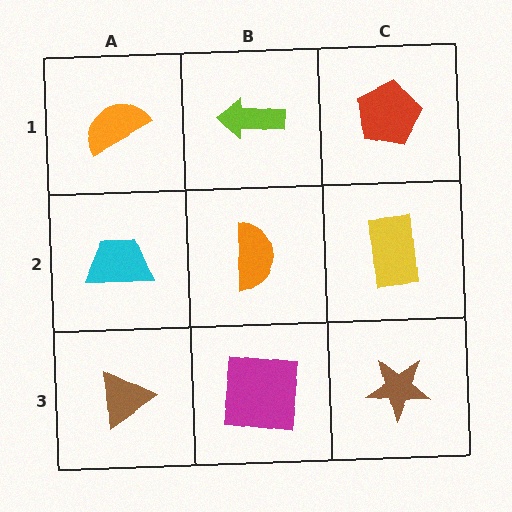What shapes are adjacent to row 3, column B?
An orange semicircle (row 2, column B), a brown triangle (row 3, column A), a brown star (row 3, column C).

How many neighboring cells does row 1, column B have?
3.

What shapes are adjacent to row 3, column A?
A cyan trapezoid (row 2, column A), a magenta square (row 3, column B).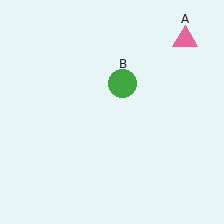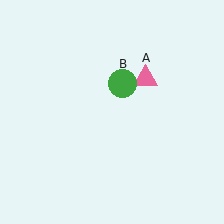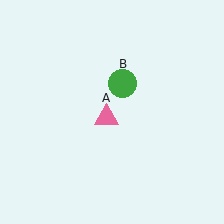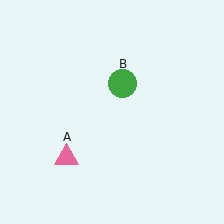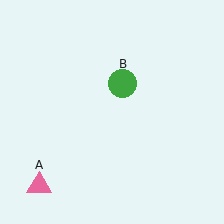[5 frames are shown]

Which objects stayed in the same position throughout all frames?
Green circle (object B) remained stationary.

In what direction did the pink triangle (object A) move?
The pink triangle (object A) moved down and to the left.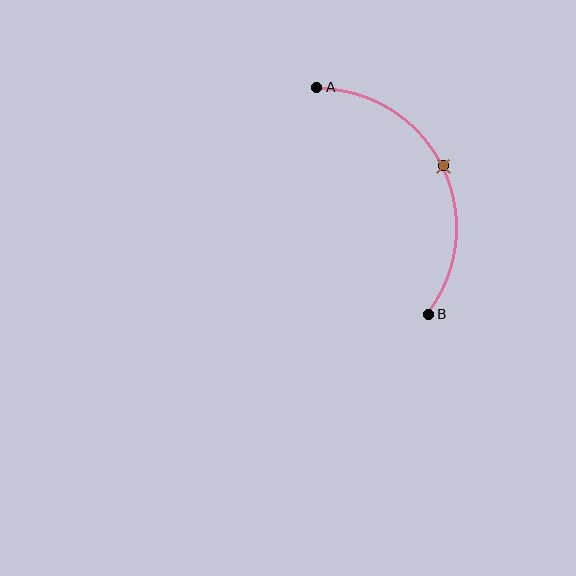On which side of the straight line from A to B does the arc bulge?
The arc bulges to the right of the straight line connecting A and B.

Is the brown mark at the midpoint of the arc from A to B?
Yes. The brown mark lies on the arc at equal arc-length from both A and B — it is the arc midpoint.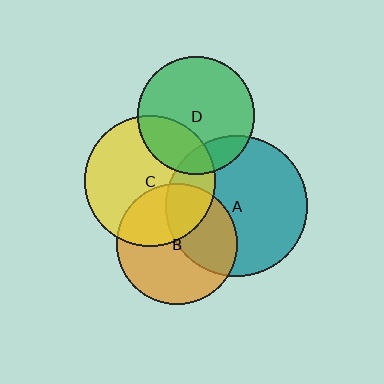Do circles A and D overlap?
Yes.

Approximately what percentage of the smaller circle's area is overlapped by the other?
Approximately 15%.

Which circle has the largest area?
Circle A (teal).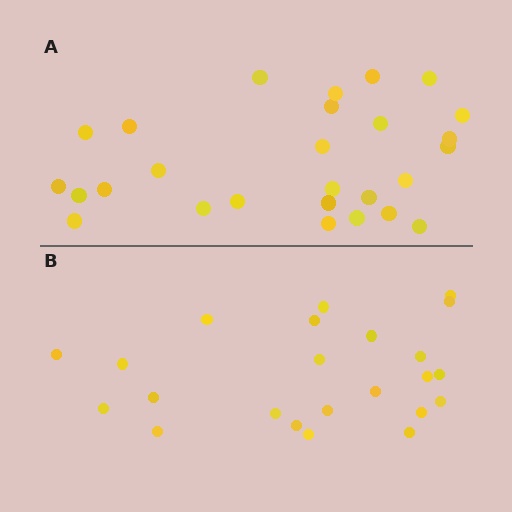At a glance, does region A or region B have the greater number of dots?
Region A (the top region) has more dots.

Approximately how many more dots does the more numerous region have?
Region A has about 4 more dots than region B.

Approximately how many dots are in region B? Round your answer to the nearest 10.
About 20 dots. (The exact count is 23, which rounds to 20.)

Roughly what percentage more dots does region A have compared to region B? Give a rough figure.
About 15% more.